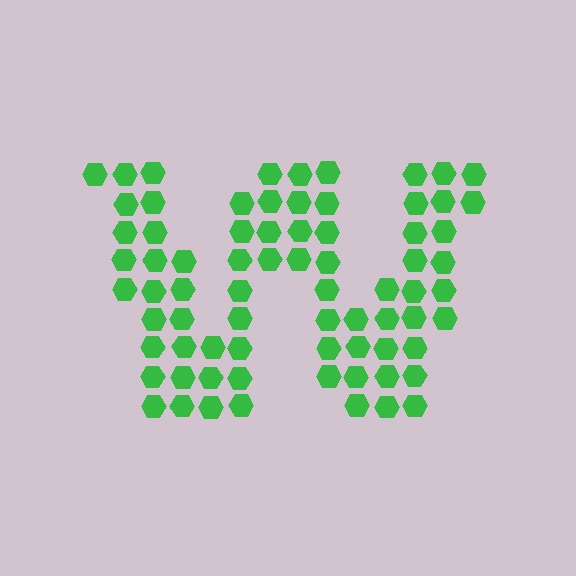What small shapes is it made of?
It is made of small hexagons.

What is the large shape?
The large shape is the letter W.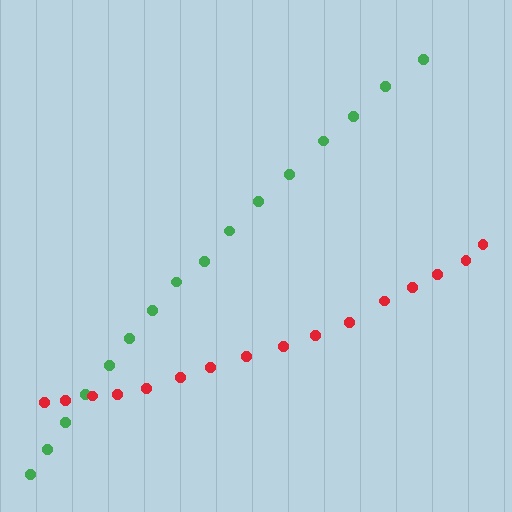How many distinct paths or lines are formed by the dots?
There are 2 distinct paths.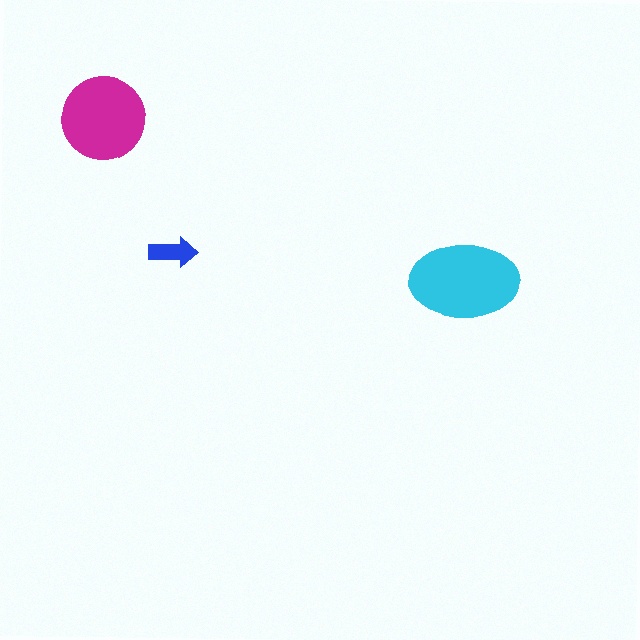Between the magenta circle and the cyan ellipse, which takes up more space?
The cyan ellipse.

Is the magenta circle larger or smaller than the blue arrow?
Larger.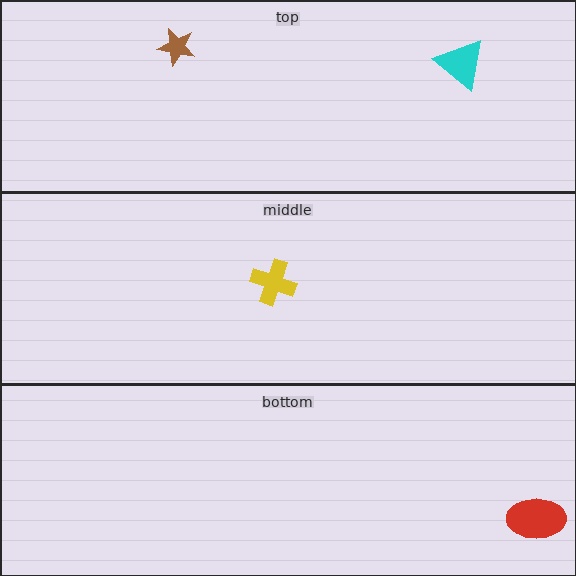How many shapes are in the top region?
2.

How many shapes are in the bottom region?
1.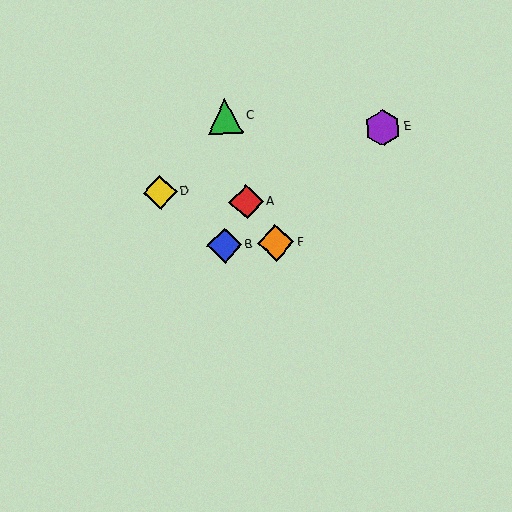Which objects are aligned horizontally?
Objects B, F are aligned horizontally.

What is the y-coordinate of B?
Object B is at y≈246.